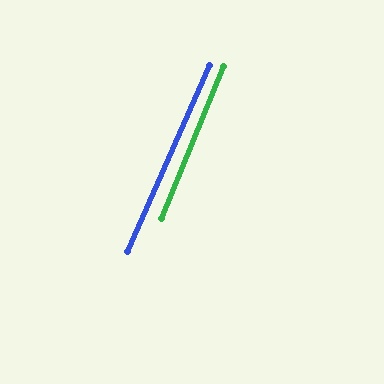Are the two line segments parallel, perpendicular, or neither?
Parallel — their directions differ by only 1.7°.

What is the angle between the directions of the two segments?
Approximately 2 degrees.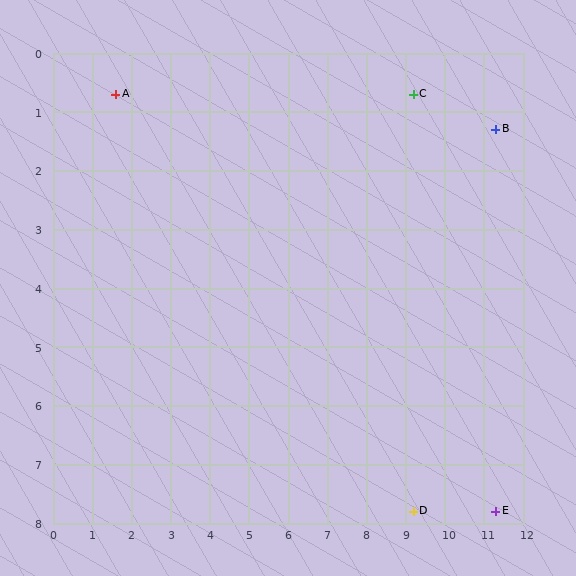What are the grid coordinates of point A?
Point A is at approximately (1.6, 0.7).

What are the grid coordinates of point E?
Point E is at approximately (11.3, 7.8).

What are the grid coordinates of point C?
Point C is at approximately (9.2, 0.7).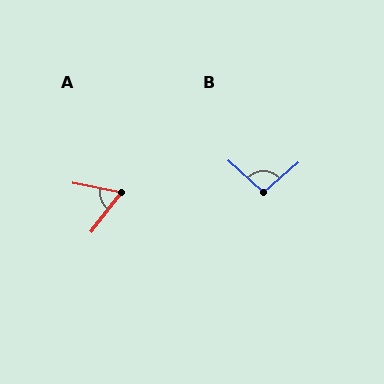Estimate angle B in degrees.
Approximately 97 degrees.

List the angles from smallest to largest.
A (63°), B (97°).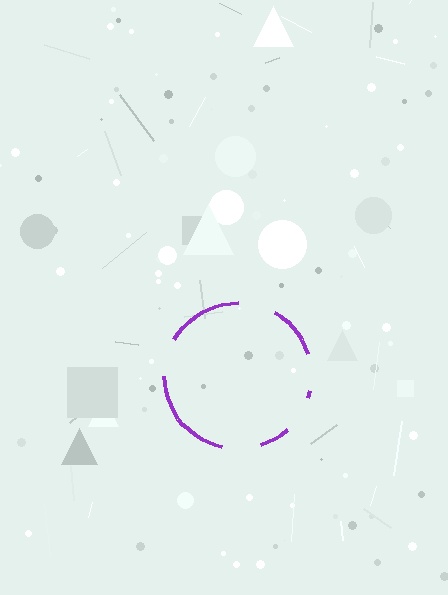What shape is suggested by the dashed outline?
The dashed outline suggests a circle.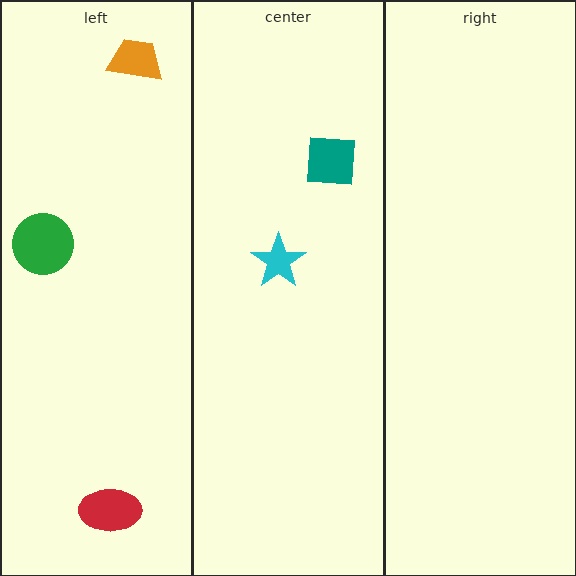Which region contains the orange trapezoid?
The left region.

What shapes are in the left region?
The red ellipse, the green circle, the orange trapezoid.